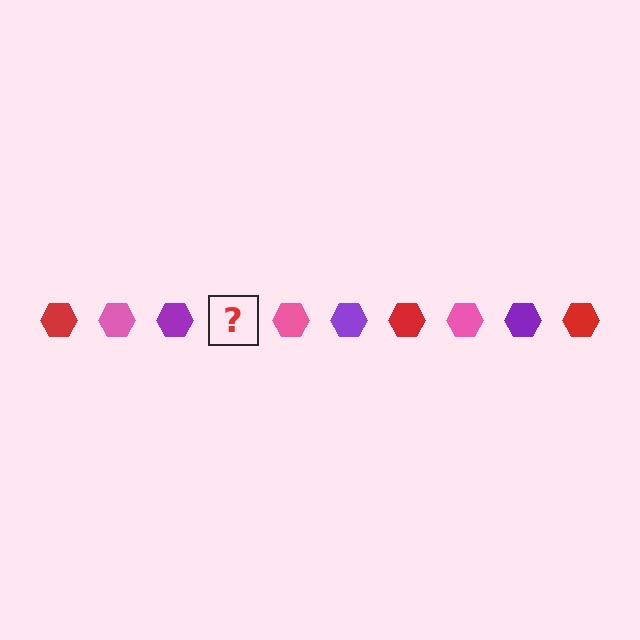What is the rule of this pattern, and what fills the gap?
The rule is that the pattern cycles through red, pink, purple hexagons. The gap should be filled with a red hexagon.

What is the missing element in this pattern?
The missing element is a red hexagon.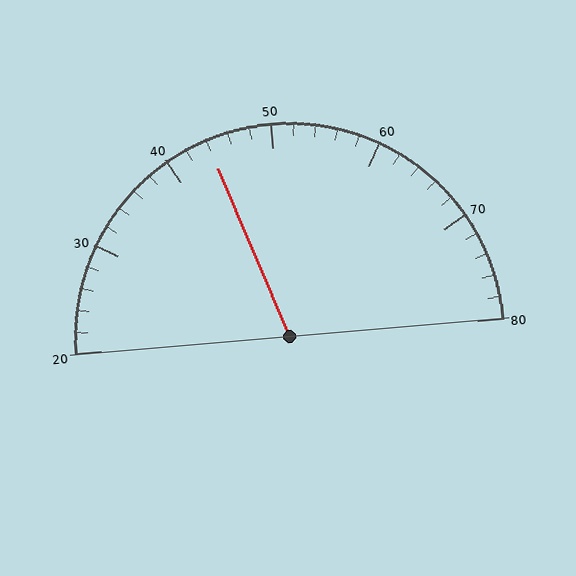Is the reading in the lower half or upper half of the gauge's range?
The reading is in the lower half of the range (20 to 80).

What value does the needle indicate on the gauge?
The needle indicates approximately 44.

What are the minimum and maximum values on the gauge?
The gauge ranges from 20 to 80.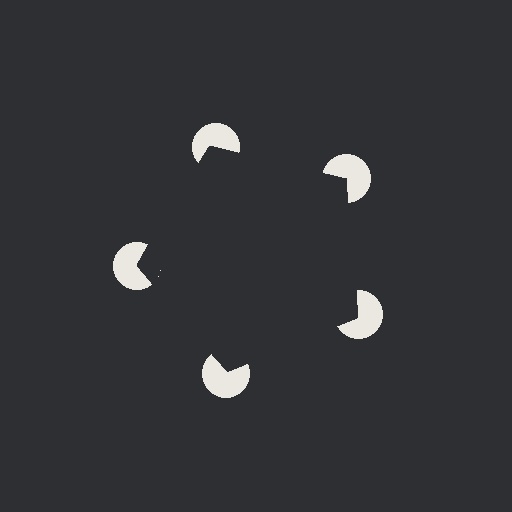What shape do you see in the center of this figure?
An illusory pentagon — its edges are inferred from the aligned wedge cuts in the pac-man discs, not physically drawn.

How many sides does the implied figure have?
5 sides.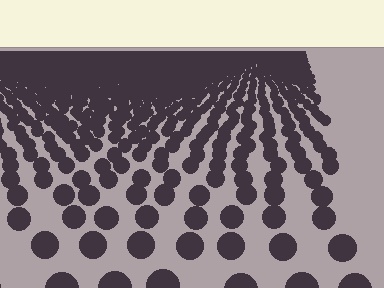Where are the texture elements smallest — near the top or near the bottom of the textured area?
Near the top.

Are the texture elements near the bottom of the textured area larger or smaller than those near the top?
Larger. Near the bottom, elements are closer to the viewer and appear at a bigger on-screen size.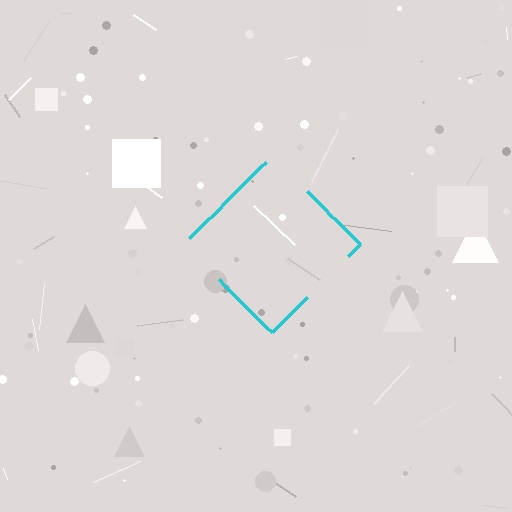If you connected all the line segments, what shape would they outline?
They would outline a diamond.